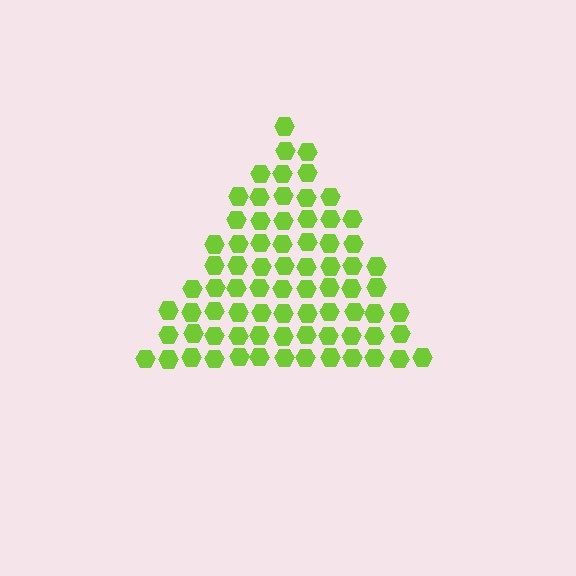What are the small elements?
The small elements are hexagons.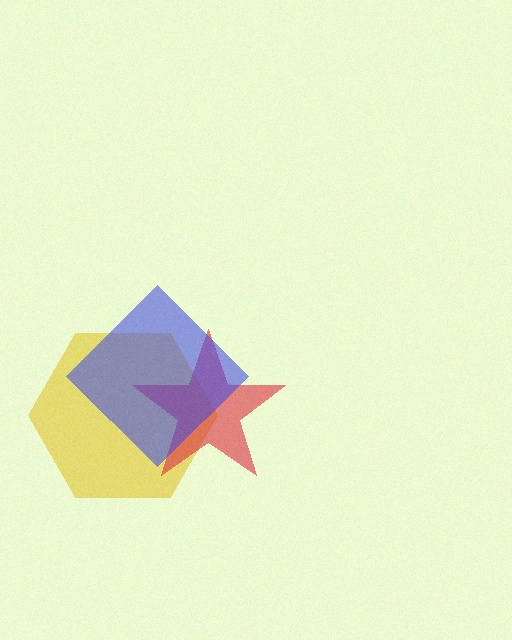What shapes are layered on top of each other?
The layered shapes are: a yellow hexagon, a red star, a blue diamond.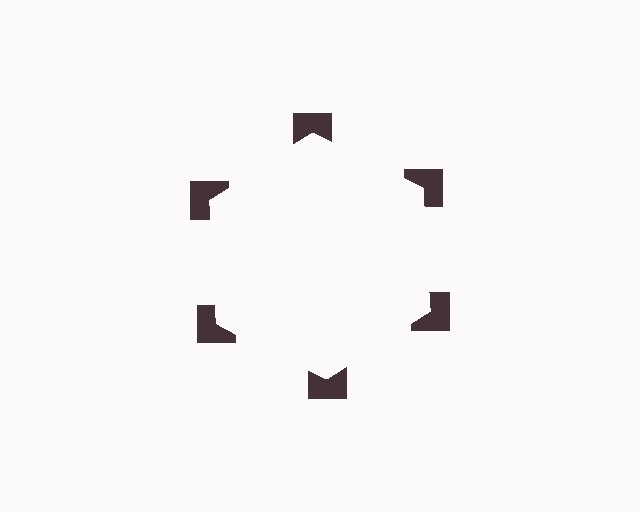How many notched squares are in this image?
There are 6 — one at each vertex of the illusory hexagon.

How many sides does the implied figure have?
6 sides.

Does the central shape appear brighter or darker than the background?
It typically appears slightly brighter than the background, even though no actual brightness change is drawn.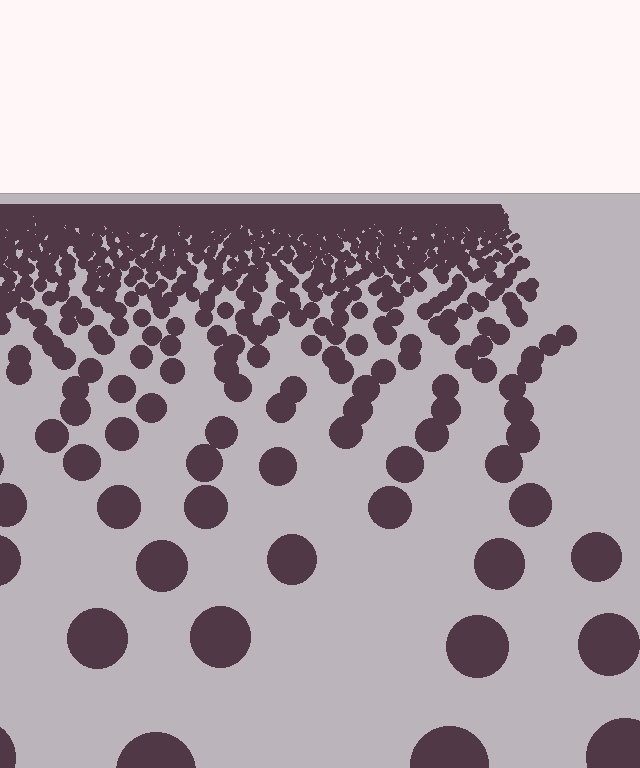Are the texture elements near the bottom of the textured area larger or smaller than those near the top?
Larger. Near the bottom, elements are closer to the viewer and appear at a bigger on-screen size.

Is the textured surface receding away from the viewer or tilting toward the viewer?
The surface is receding away from the viewer. Texture elements get smaller and denser toward the top.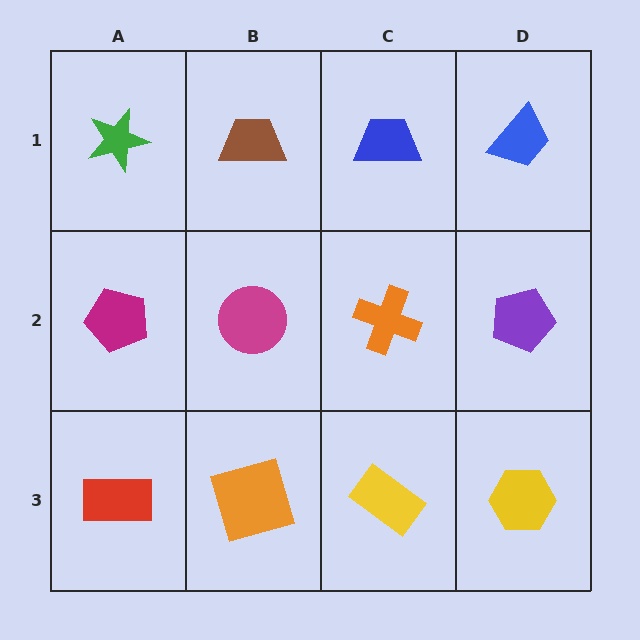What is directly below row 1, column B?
A magenta circle.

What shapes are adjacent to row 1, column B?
A magenta circle (row 2, column B), a green star (row 1, column A), a blue trapezoid (row 1, column C).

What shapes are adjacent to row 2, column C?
A blue trapezoid (row 1, column C), a yellow rectangle (row 3, column C), a magenta circle (row 2, column B), a purple pentagon (row 2, column D).